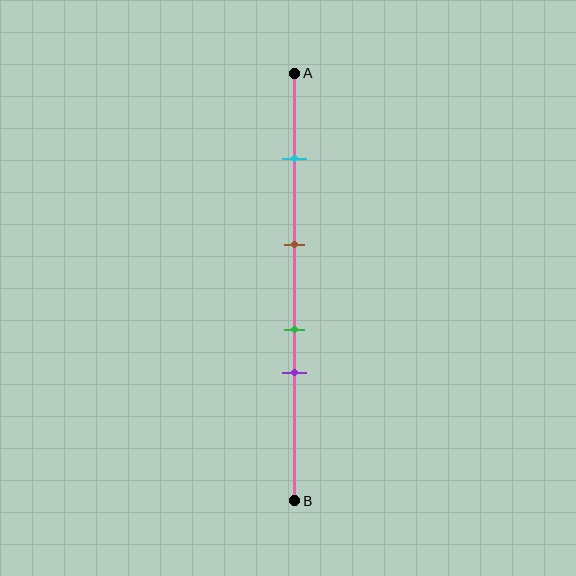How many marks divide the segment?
There are 4 marks dividing the segment.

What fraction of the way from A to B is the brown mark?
The brown mark is approximately 40% (0.4) of the way from A to B.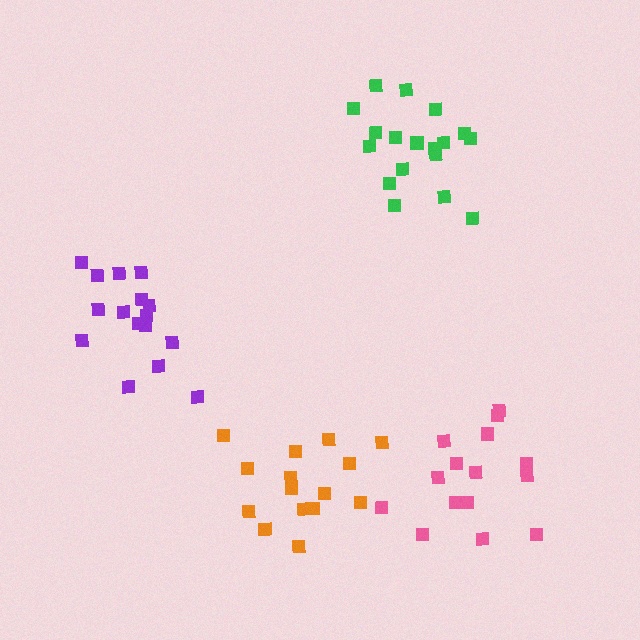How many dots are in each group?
Group 1: 15 dots, Group 2: 16 dots, Group 3: 18 dots, Group 4: 15 dots (64 total).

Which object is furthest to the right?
The pink cluster is rightmost.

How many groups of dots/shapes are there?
There are 4 groups.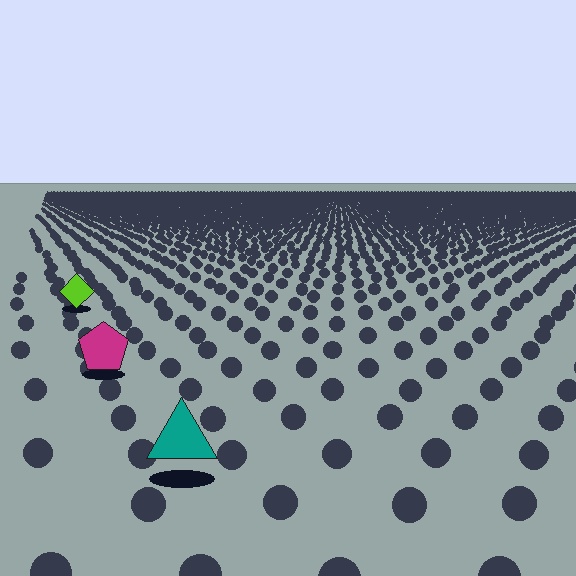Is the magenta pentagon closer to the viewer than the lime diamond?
Yes. The magenta pentagon is closer — you can tell from the texture gradient: the ground texture is coarser near it.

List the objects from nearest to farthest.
From nearest to farthest: the teal triangle, the magenta pentagon, the lime diamond.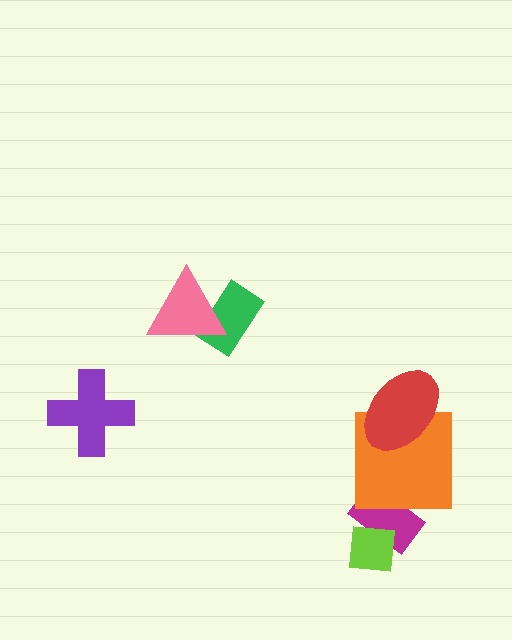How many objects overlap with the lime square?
1 object overlaps with the lime square.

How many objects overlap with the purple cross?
0 objects overlap with the purple cross.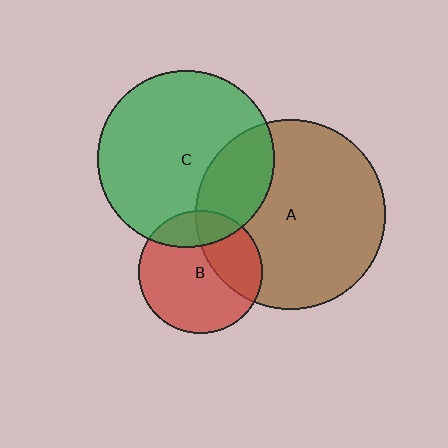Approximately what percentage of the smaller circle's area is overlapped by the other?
Approximately 20%.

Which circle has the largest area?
Circle A (brown).